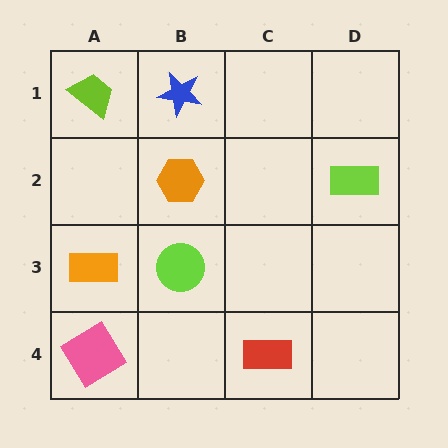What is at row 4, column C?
A red rectangle.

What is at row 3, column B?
A lime circle.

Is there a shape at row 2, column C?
No, that cell is empty.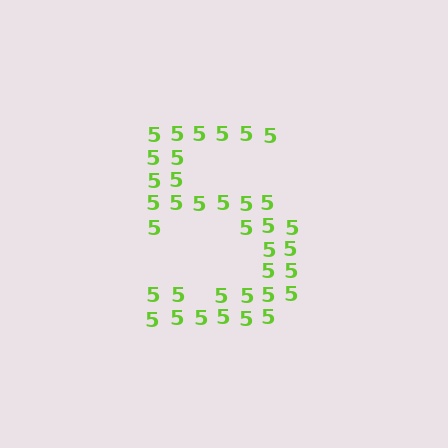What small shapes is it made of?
It is made of small digit 5's.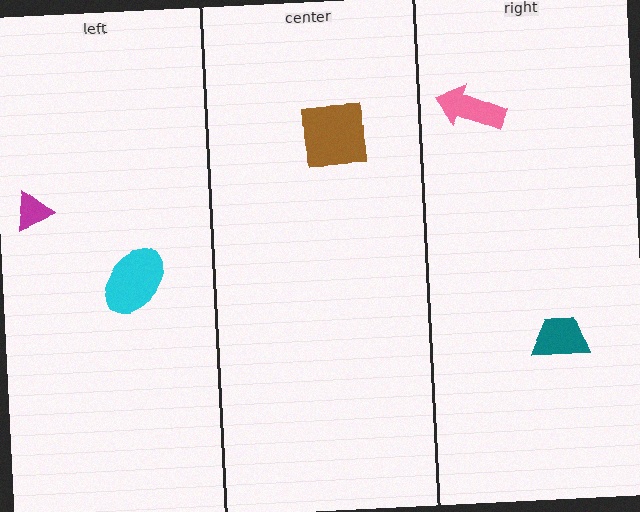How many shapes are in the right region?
2.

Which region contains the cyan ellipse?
The left region.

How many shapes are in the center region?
1.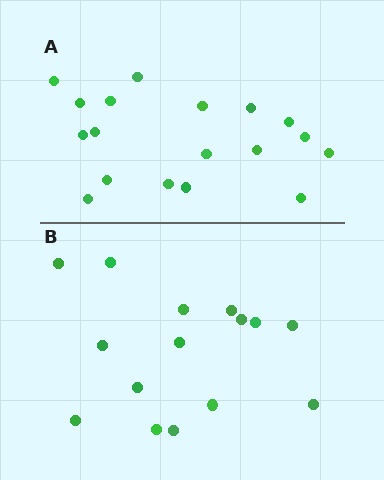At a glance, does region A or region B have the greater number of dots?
Region A (the top region) has more dots.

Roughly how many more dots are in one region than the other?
Region A has just a few more — roughly 2 or 3 more dots than region B.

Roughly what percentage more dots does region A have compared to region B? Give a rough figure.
About 20% more.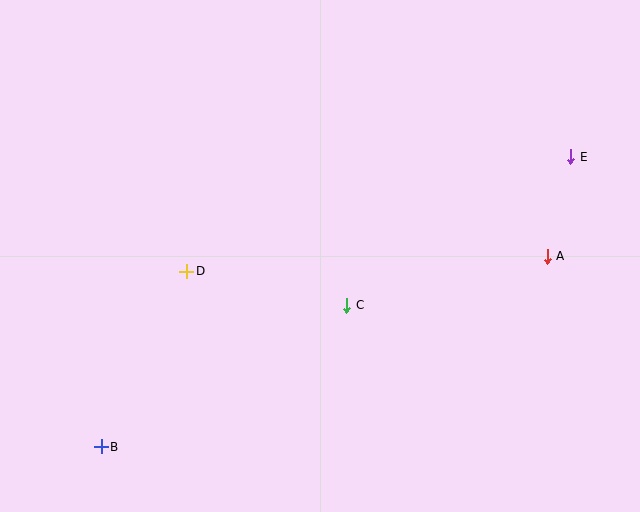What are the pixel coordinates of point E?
Point E is at (571, 157).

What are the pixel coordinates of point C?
Point C is at (347, 305).